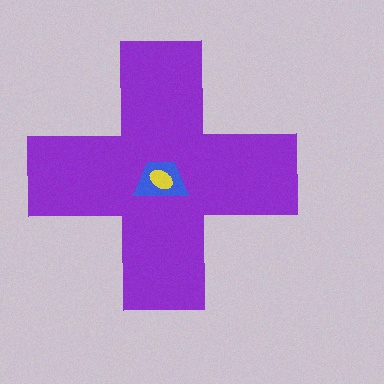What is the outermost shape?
The purple cross.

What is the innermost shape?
The yellow ellipse.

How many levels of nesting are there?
3.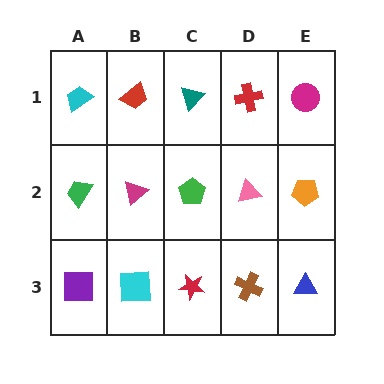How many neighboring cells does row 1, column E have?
2.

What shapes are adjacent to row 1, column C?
A green pentagon (row 2, column C), a red trapezoid (row 1, column B), a red cross (row 1, column D).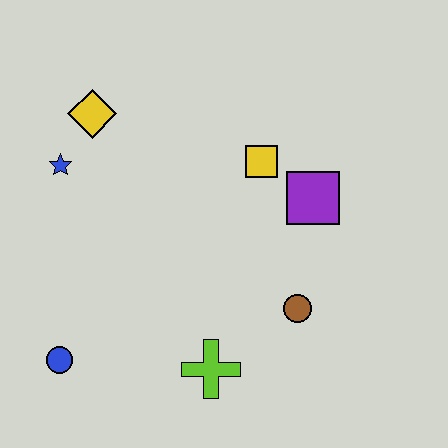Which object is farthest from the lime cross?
The yellow diamond is farthest from the lime cross.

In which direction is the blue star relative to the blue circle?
The blue star is above the blue circle.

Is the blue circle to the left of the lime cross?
Yes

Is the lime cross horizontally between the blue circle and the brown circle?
Yes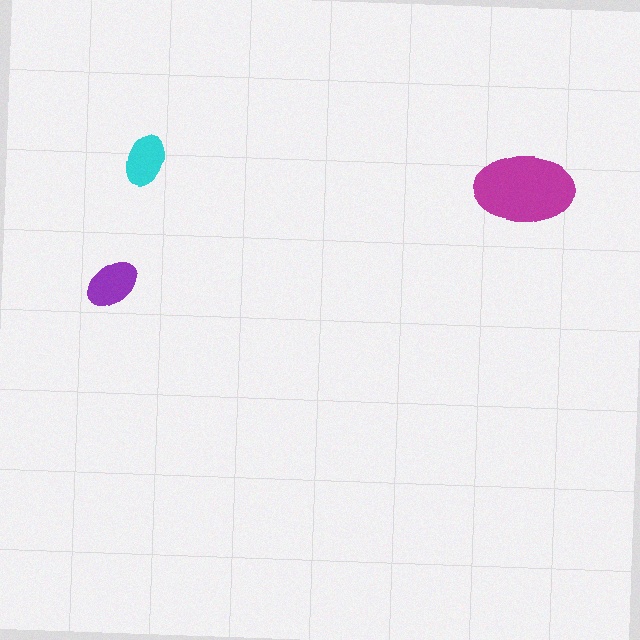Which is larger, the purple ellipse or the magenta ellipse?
The magenta one.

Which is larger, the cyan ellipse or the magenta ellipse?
The magenta one.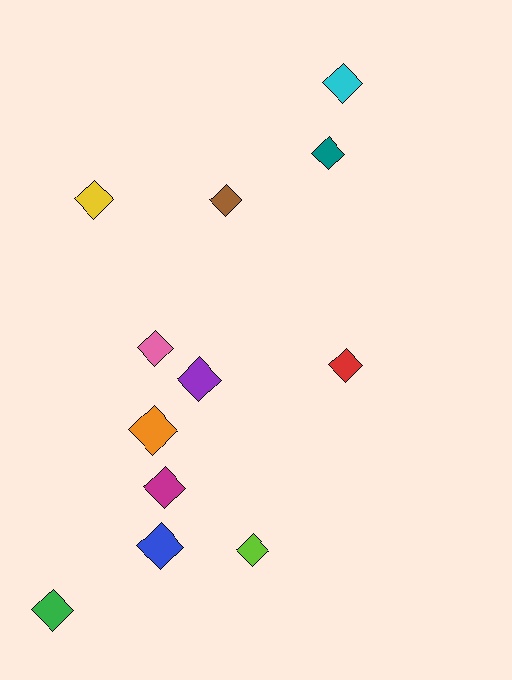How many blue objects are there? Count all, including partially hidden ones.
There is 1 blue object.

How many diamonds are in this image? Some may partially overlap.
There are 12 diamonds.